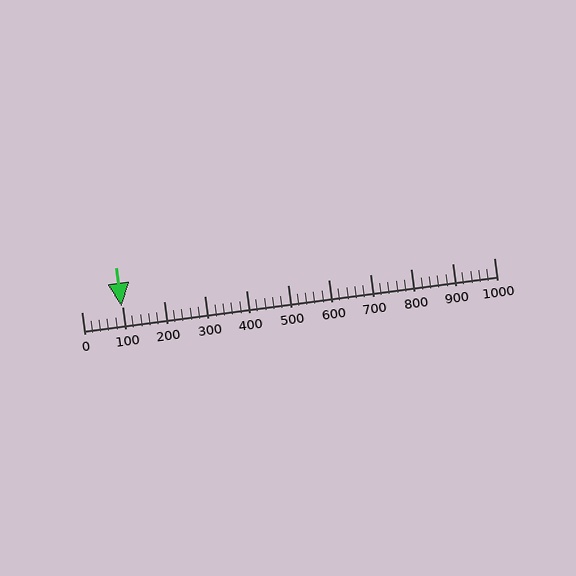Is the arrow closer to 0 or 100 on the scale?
The arrow is closer to 100.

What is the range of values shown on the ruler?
The ruler shows values from 0 to 1000.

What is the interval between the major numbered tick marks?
The major tick marks are spaced 100 units apart.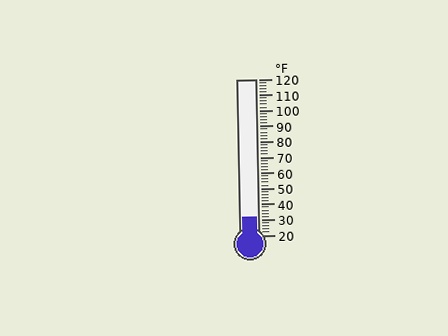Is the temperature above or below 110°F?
The temperature is below 110°F.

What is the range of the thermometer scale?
The thermometer scale ranges from 20°F to 120°F.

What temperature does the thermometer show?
The thermometer shows approximately 32°F.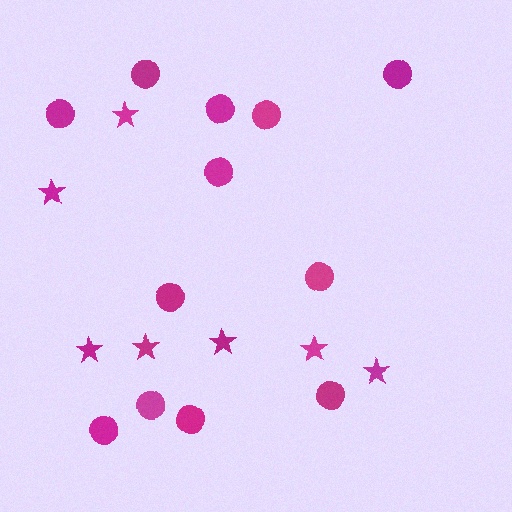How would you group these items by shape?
There are 2 groups: one group of stars (7) and one group of circles (12).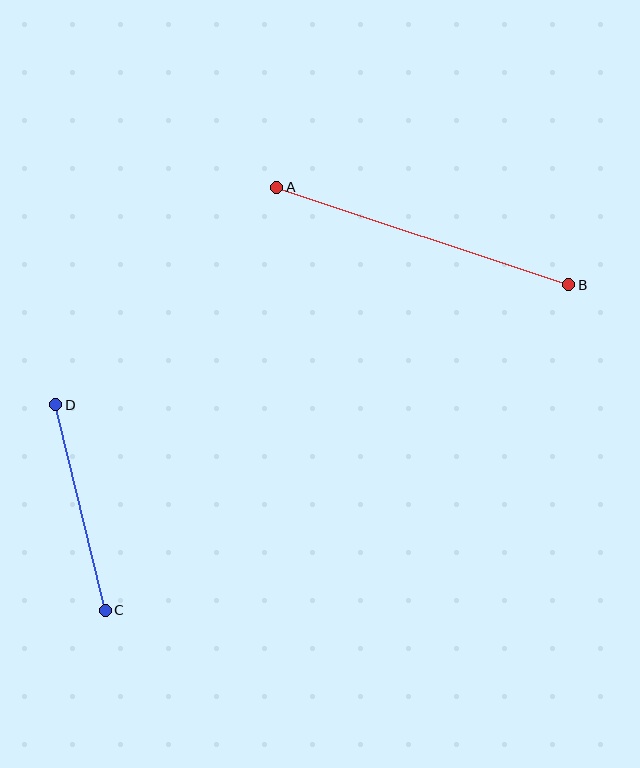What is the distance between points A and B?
The distance is approximately 308 pixels.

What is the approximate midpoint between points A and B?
The midpoint is at approximately (423, 236) pixels.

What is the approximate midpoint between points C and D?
The midpoint is at approximately (80, 508) pixels.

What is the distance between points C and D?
The distance is approximately 211 pixels.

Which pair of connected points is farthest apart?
Points A and B are farthest apart.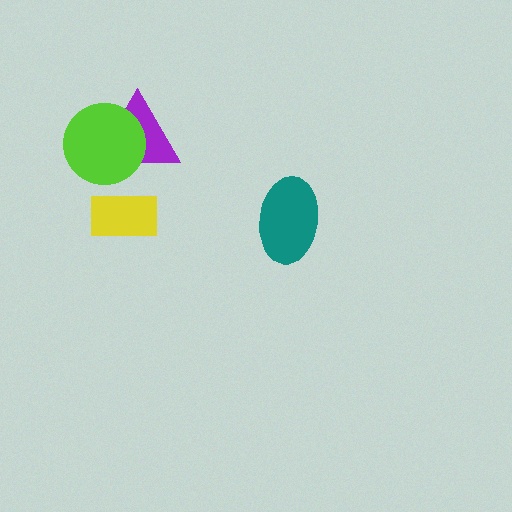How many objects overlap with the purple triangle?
1 object overlaps with the purple triangle.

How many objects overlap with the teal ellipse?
0 objects overlap with the teal ellipse.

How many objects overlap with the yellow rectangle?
0 objects overlap with the yellow rectangle.